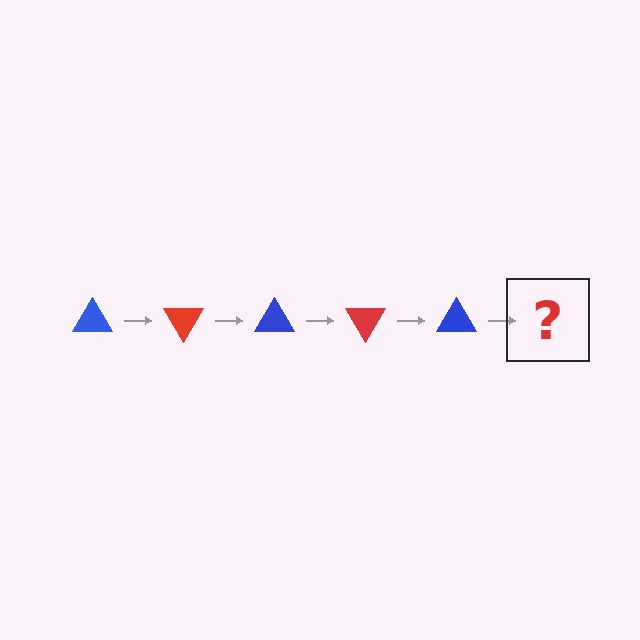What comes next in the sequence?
The next element should be a red triangle, rotated 300 degrees from the start.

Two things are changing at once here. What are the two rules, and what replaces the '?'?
The two rules are that it rotates 60 degrees each step and the color cycles through blue and red. The '?' should be a red triangle, rotated 300 degrees from the start.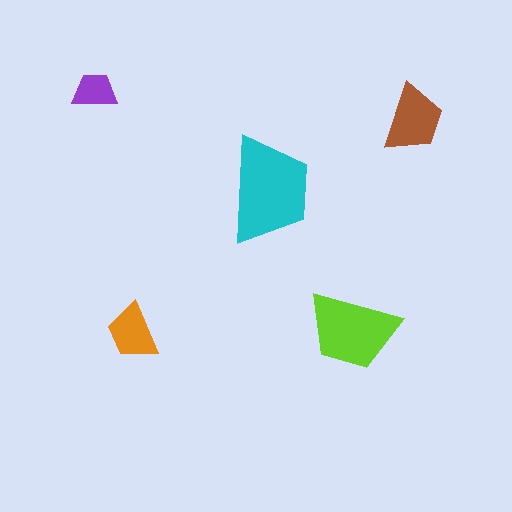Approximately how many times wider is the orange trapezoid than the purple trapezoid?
About 1.5 times wider.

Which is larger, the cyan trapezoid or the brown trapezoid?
The cyan one.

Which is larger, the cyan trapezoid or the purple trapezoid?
The cyan one.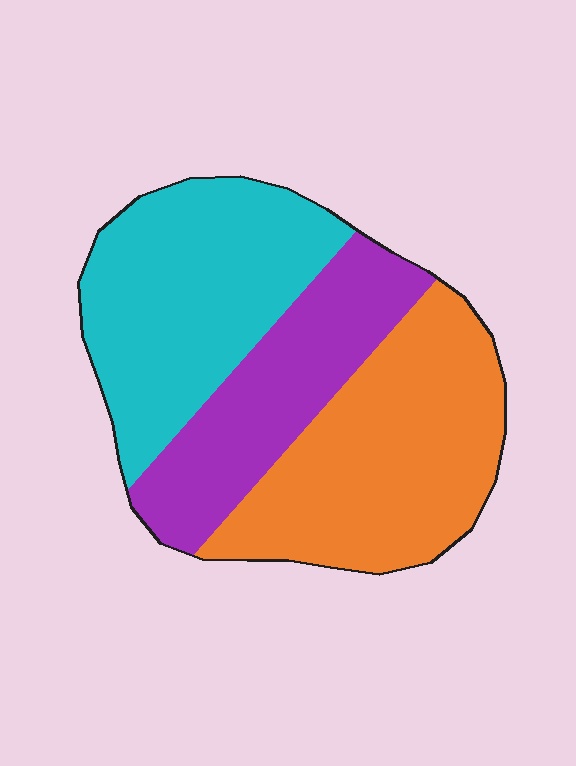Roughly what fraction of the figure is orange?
Orange covers roughly 40% of the figure.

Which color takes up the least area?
Purple, at roughly 25%.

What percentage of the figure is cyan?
Cyan takes up about three eighths (3/8) of the figure.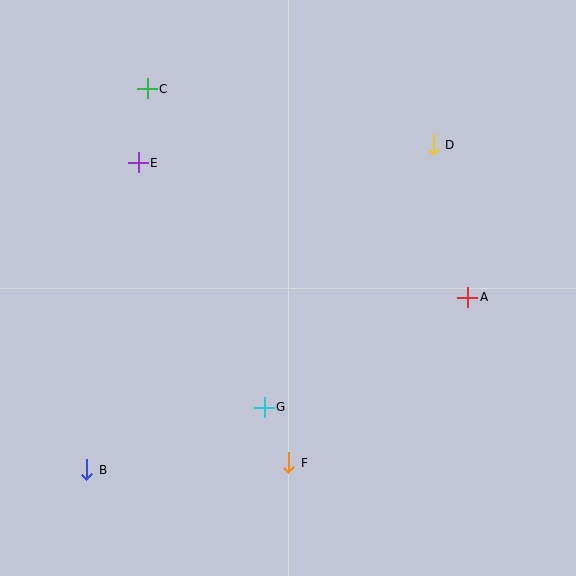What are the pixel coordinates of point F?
Point F is at (289, 463).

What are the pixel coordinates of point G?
Point G is at (264, 407).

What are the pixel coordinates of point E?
Point E is at (138, 163).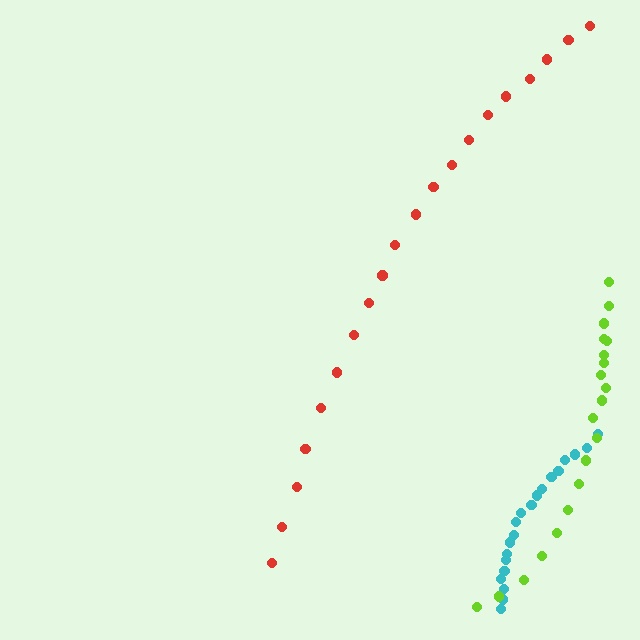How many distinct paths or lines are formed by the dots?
There are 3 distinct paths.